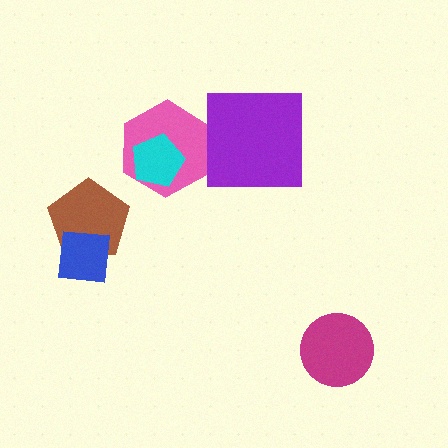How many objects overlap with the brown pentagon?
1 object overlaps with the brown pentagon.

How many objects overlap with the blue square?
1 object overlaps with the blue square.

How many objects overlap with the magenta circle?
0 objects overlap with the magenta circle.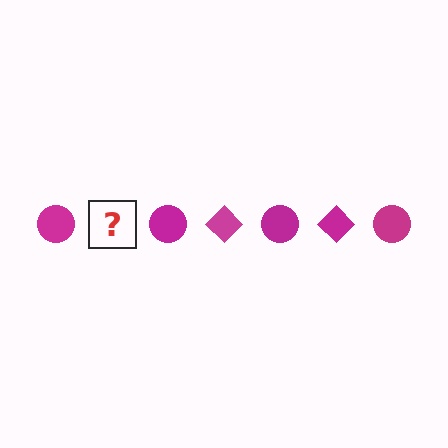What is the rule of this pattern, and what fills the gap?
The rule is that the pattern cycles through circle, diamond shapes in magenta. The gap should be filled with a magenta diamond.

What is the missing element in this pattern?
The missing element is a magenta diamond.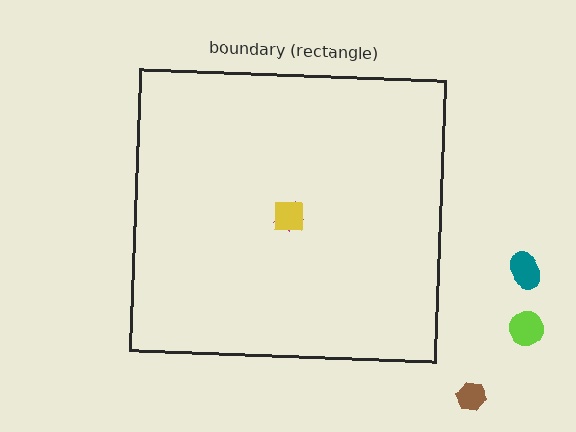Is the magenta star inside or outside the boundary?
Inside.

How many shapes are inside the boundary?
2 inside, 3 outside.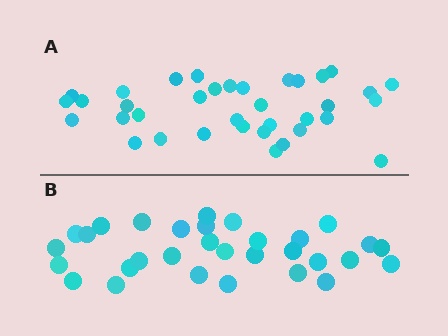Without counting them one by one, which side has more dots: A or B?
Region A (the top region) has more dots.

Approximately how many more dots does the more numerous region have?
Region A has about 5 more dots than region B.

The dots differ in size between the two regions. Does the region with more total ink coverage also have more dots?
No. Region B has more total ink coverage because its dots are larger, but region A actually contains more individual dots. Total area can be misleading — the number of items is what matters here.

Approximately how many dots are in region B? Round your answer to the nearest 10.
About 30 dots. (The exact count is 31, which rounds to 30.)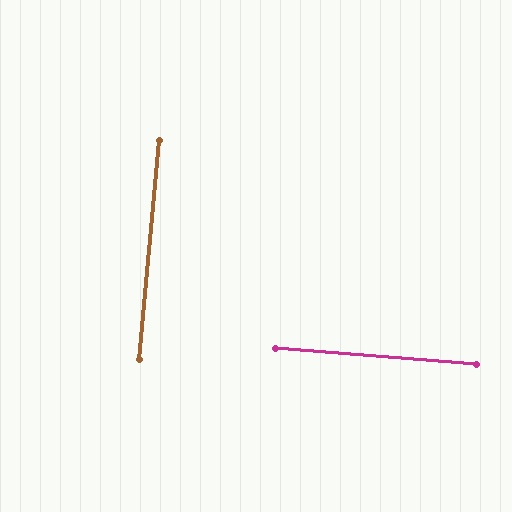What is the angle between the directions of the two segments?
Approximately 89 degrees.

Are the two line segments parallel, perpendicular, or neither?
Perpendicular — they meet at approximately 89°.